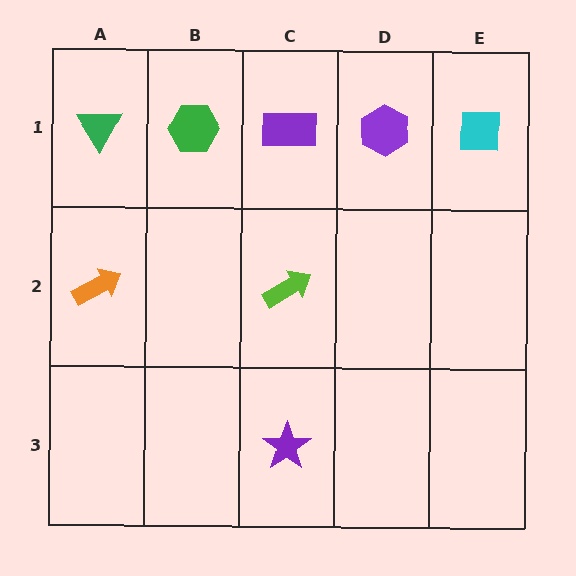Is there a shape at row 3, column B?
No, that cell is empty.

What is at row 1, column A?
A green triangle.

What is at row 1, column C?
A purple rectangle.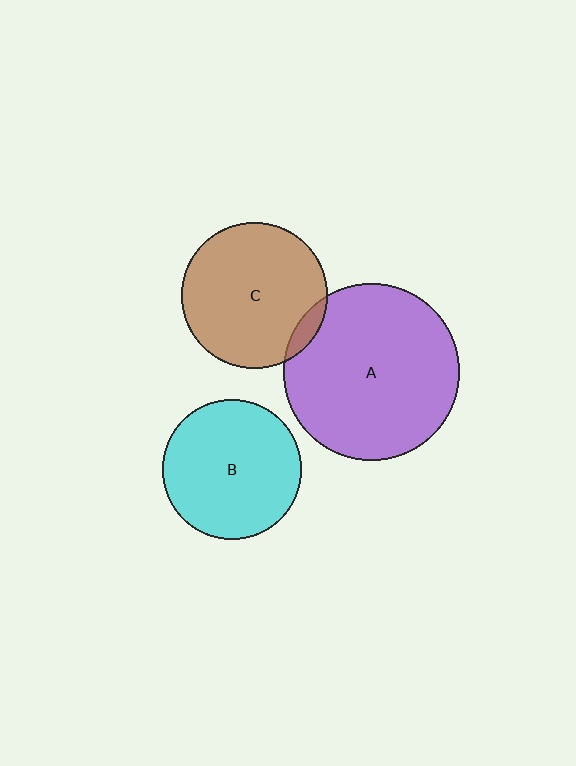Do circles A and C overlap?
Yes.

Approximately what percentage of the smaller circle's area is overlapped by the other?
Approximately 5%.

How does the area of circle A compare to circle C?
Approximately 1.5 times.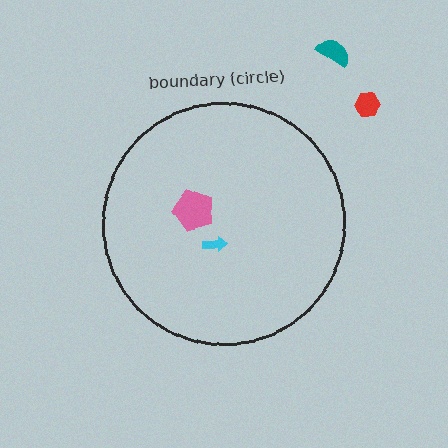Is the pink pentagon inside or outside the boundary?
Inside.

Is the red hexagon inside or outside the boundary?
Outside.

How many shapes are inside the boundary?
2 inside, 2 outside.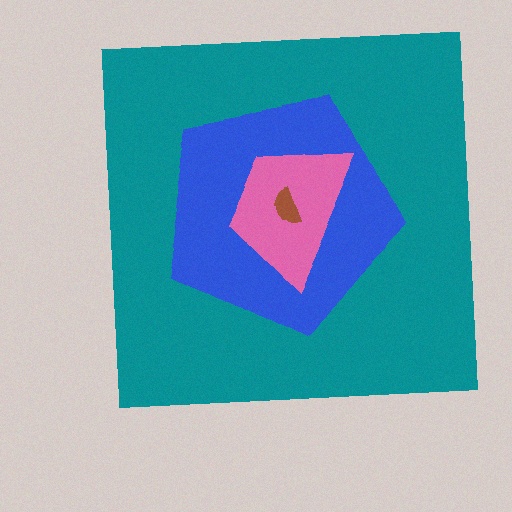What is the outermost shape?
The teal square.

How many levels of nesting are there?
4.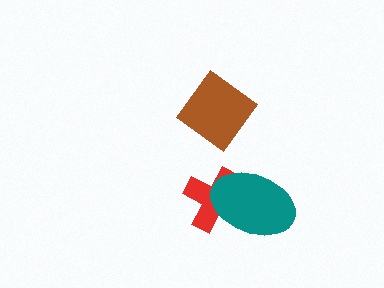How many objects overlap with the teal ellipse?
1 object overlaps with the teal ellipse.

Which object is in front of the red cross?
The teal ellipse is in front of the red cross.